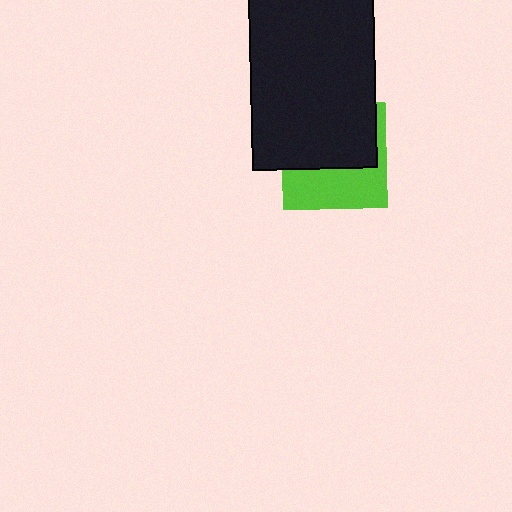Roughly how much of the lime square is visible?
A small part of it is visible (roughly 44%).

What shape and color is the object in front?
The object in front is a black rectangle.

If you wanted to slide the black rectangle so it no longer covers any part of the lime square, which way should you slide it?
Slide it up — that is the most direct way to separate the two shapes.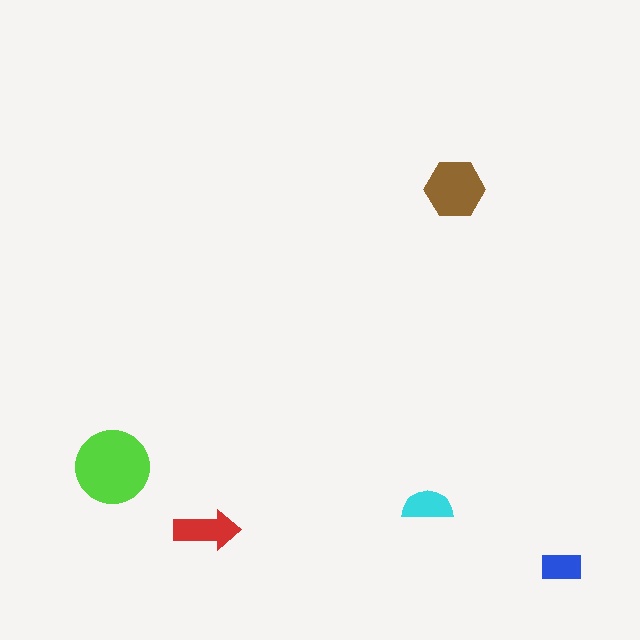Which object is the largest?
The lime circle.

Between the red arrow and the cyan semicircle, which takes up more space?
The red arrow.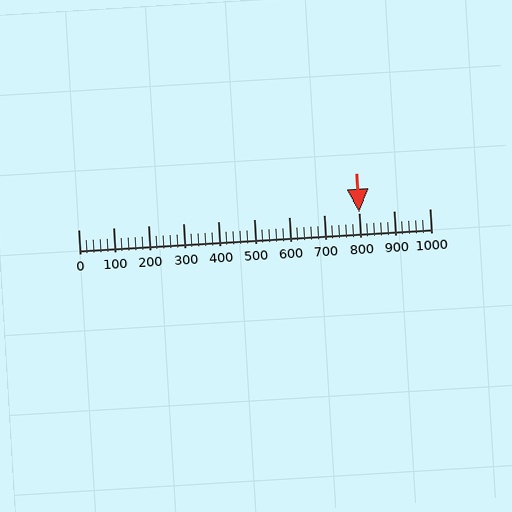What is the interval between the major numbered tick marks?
The major tick marks are spaced 100 units apart.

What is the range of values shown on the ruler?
The ruler shows values from 0 to 1000.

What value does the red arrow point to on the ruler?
The red arrow points to approximately 800.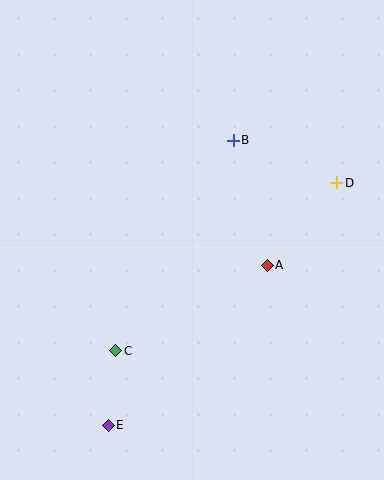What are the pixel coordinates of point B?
Point B is at (233, 140).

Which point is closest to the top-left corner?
Point B is closest to the top-left corner.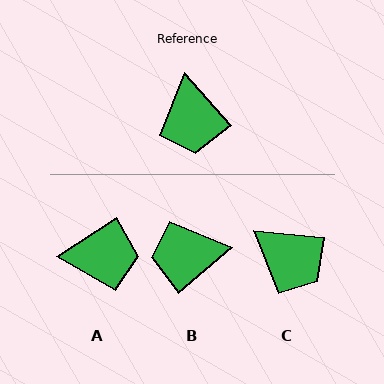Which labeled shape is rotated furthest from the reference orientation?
B, about 91 degrees away.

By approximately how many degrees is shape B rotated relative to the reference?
Approximately 91 degrees clockwise.